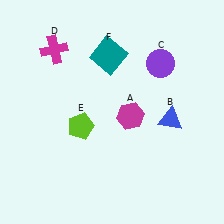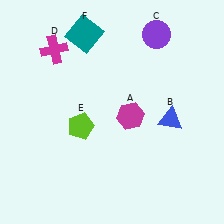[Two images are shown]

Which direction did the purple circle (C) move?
The purple circle (C) moved up.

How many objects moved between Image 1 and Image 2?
2 objects moved between the two images.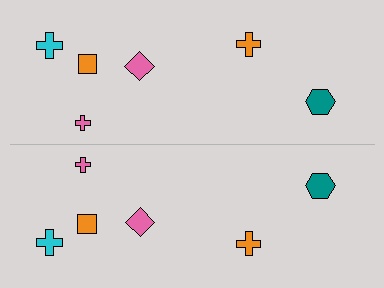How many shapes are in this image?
There are 12 shapes in this image.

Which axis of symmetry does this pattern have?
The pattern has a horizontal axis of symmetry running through the center of the image.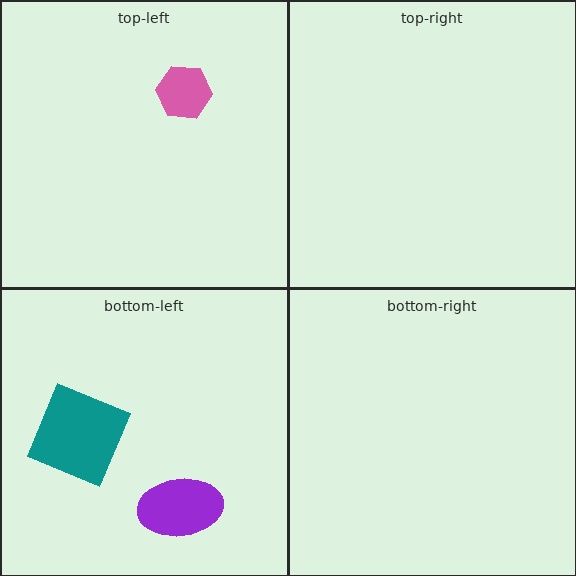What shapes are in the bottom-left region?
The teal square, the purple ellipse.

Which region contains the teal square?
The bottom-left region.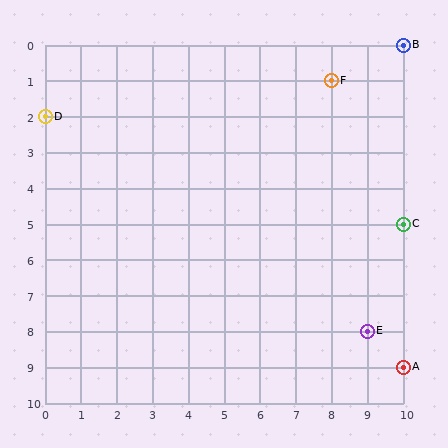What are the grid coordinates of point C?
Point C is at grid coordinates (10, 5).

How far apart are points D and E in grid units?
Points D and E are 9 columns and 6 rows apart (about 10.8 grid units diagonally).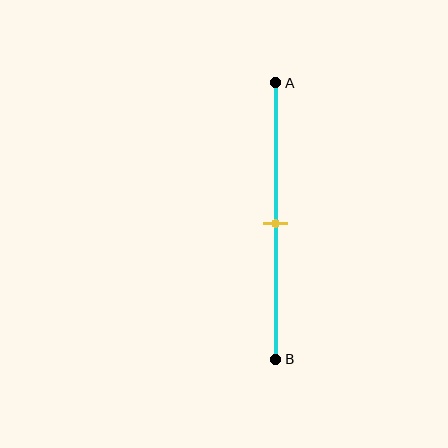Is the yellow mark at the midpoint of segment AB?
Yes, the mark is approximately at the midpoint.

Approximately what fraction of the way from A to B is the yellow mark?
The yellow mark is approximately 50% of the way from A to B.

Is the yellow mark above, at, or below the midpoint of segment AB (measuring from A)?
The yellow mark is approximately at the midpoint of segment AB.